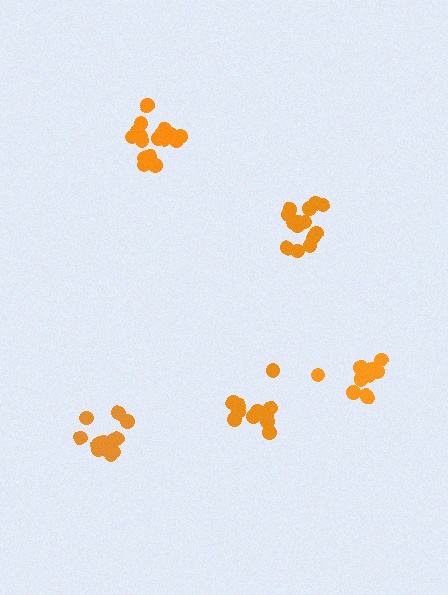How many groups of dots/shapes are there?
There are 5 groups.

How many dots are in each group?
Group 1: 11 dots, Group 2: 13 dots, Group 3: 11 dots, Group 4: 14 dots, Group 5: 17 dots (66 total).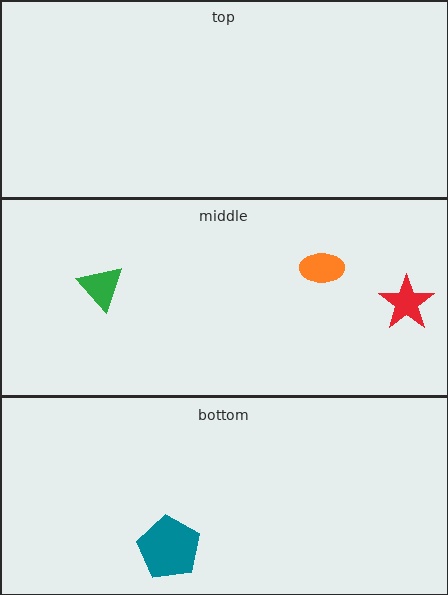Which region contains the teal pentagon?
The bottom region.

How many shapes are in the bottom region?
1.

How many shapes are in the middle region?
3.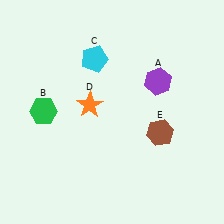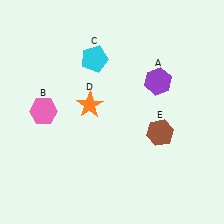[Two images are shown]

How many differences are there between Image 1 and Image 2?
There is 1 difference between the two images.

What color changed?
The hexagon (B) changed from green in Image 1 to pink in Image 2.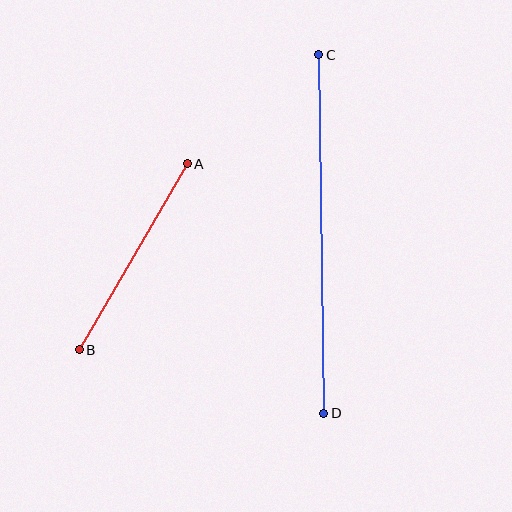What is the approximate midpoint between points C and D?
The midpoint is at approximately (321, 234) pixels.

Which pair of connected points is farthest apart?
Points C and D are farthest apart.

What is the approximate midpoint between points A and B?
The midpoint is at approximately (133, 257) pixels.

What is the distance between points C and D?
The distance is approximately 359 pixels.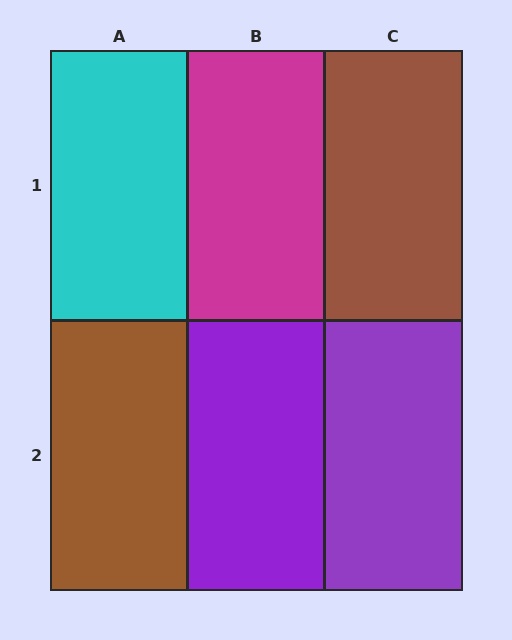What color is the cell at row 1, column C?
Brown.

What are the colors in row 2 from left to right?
Brown, purple, purple.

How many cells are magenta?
1 cell is magenta.